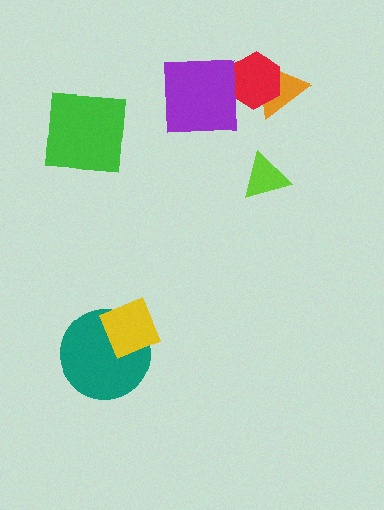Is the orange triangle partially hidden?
Yes, it is partially covered by another shape.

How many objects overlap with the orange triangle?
1 object overlaps with the orange triangle.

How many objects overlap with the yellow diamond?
1 object overlaps with the yellow diamond.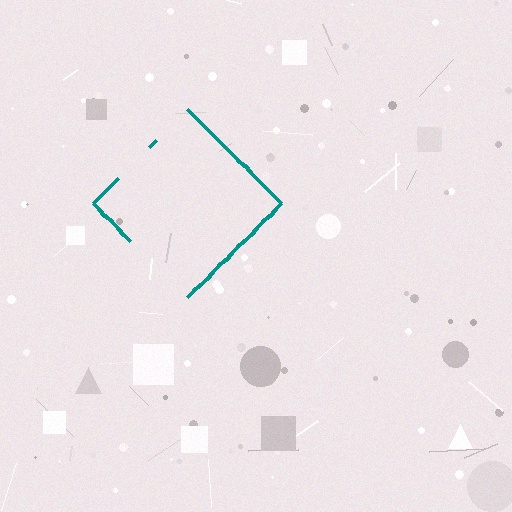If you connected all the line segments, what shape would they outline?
They would outline a diamond.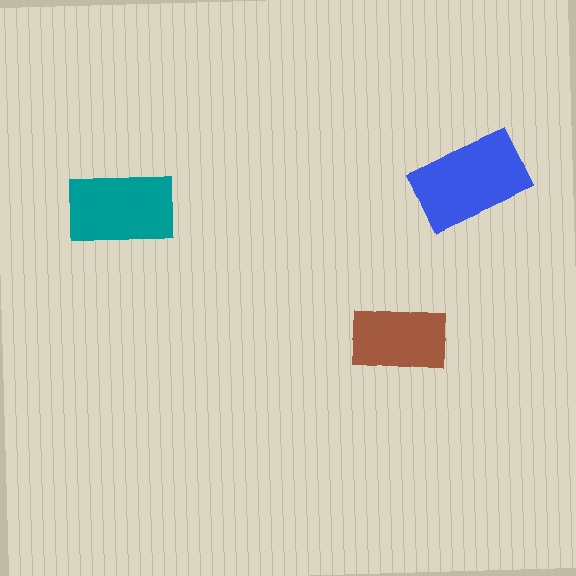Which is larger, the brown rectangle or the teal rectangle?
The teal one.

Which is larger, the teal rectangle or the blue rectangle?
The blue one.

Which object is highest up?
The blue rectangle is topmost.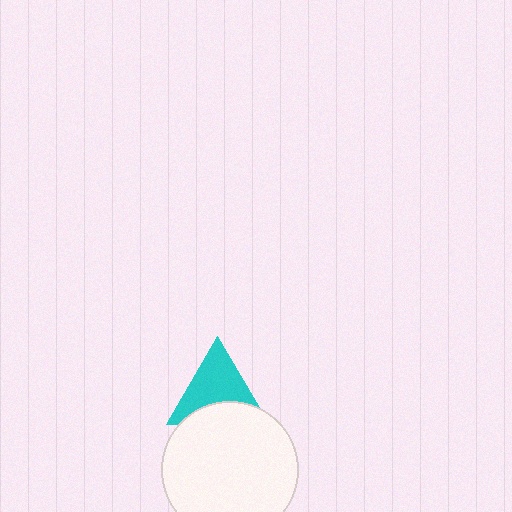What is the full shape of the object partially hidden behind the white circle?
The partially hidden object is a cyan triangle.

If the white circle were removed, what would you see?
You would see the complete cyan triangle.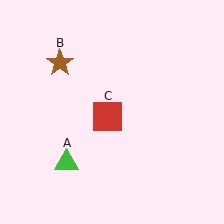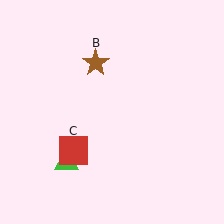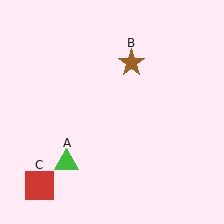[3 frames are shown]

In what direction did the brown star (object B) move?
The brown star (object B) moved right.